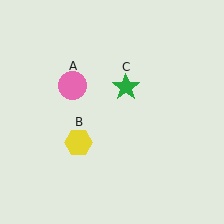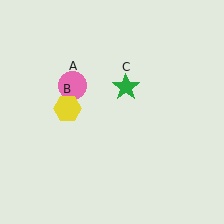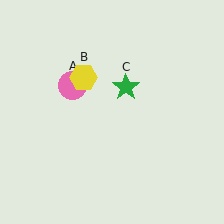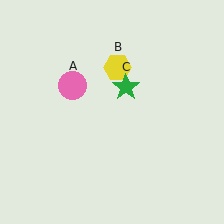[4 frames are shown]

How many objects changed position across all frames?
1 object changed position: yellow hexagon (object B).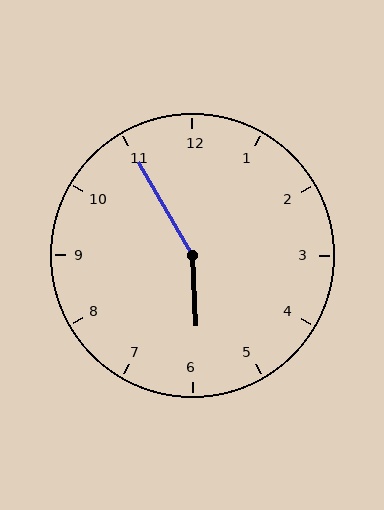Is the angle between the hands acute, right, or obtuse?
It is obtuse.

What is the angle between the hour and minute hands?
Approximately 152 degrees.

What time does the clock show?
5:55.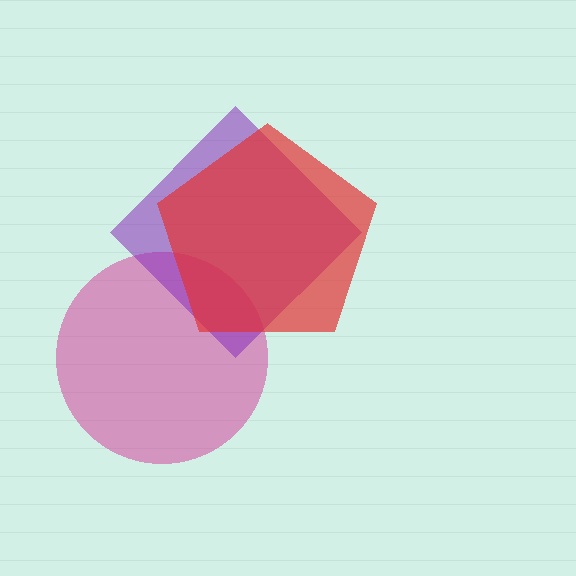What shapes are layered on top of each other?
The layered shapes are: a magenta circle, a purple diamond, a red pentagon.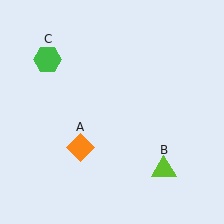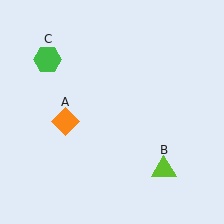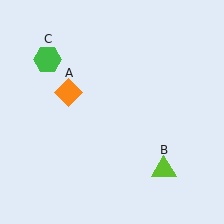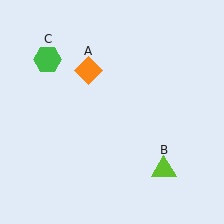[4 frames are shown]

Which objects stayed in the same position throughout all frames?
Lime triangle (object B) and green hexagon (object C) remained stationary.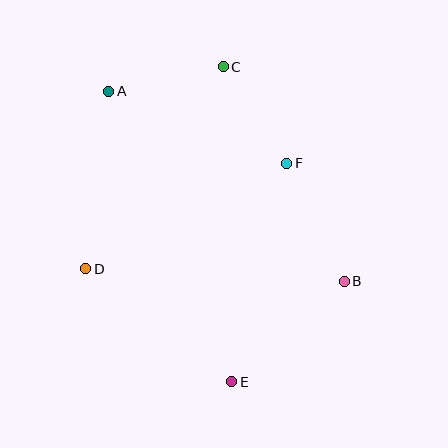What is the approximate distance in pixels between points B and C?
The distance between B and C is approximately 246 pixels.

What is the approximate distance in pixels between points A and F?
The distance between A and F is approximately 192 pixels.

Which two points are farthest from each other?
Points A and E are farthest from each other.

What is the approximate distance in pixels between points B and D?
The distance between B and D is approximately 259 pixels.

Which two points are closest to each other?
Points C and F are closest to each other.